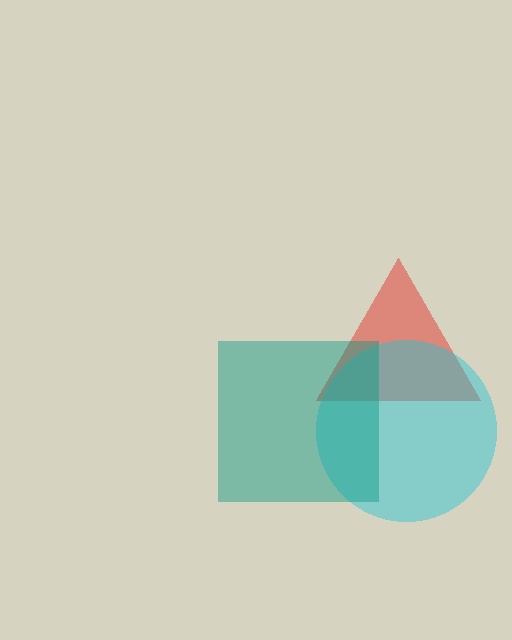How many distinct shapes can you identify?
There are 3 distinct shapes: a red triangle, a cyan circle, a teal square.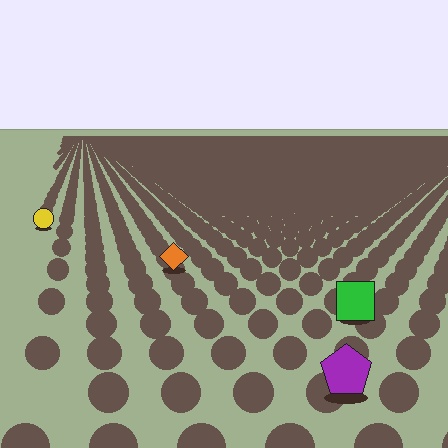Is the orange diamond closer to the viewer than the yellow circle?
Yes. The orange diamond is closer — you can tell from the texture gradient: the ground texture is coarser near it.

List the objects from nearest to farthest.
From nearest to farthest: the purple pentagon, the green square, the orange diamond, the yellow circle.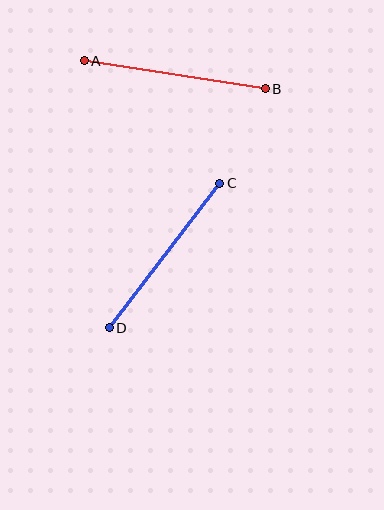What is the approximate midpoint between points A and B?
The midpoint is at approximately (175, 75) pixels.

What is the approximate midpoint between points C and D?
The midpoint is at approximately (165, 256) pixels.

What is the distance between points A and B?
The distance is approximately 183 pixels.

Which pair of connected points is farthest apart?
Points A and B are farthest apart.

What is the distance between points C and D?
The distance is approximately 182 pixels.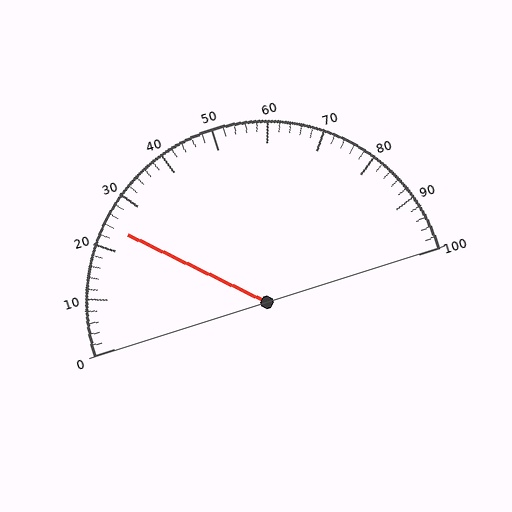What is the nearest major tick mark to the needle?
The nearest major tick mark is 20.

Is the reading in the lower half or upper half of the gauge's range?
The reading is in the lower half of the range (0 to 100).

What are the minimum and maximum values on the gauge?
The gauge ranges from 0 to 100.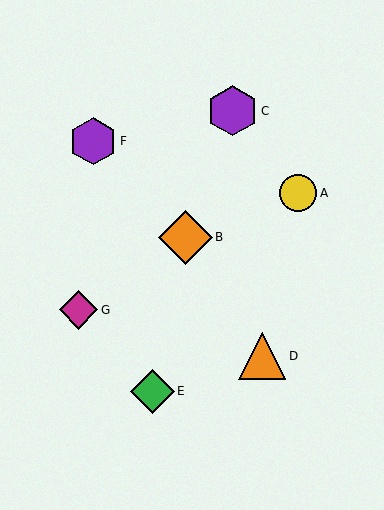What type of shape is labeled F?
Shape F is a purple hexagon.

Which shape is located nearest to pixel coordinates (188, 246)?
The orange diamond (labeled B) at (185, 237) is nearest to that location.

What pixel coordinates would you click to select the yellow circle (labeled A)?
Click at (298, 193) to select the yellow circle A.